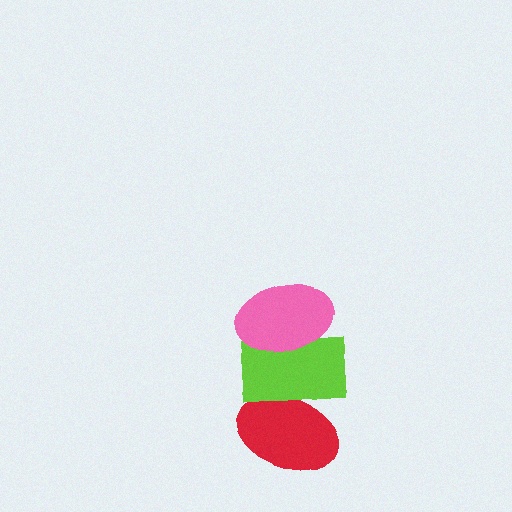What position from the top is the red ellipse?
The red ellipse is 3rd from the top.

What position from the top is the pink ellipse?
The pink ellipse is 1st from the top.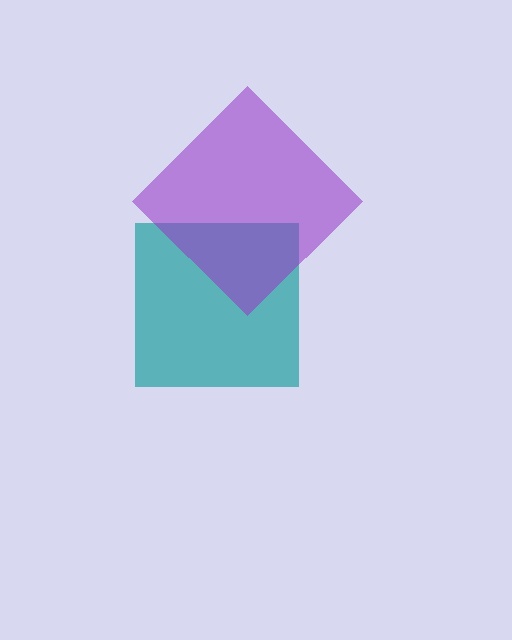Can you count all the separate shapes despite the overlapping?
Yes, there are 2 separate shapes.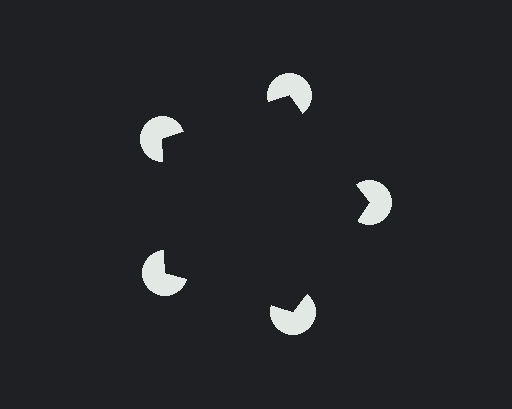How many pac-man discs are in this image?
There are 5 — one at each vertex of the illusory pentagon.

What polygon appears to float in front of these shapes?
An illusory pentagon — its edges are inferred from the aligned wedge cuts in the pac-man discs, not physically drawn.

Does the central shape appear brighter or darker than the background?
It typically appears slightly darker than the background, even though no actual brightness change is drawn.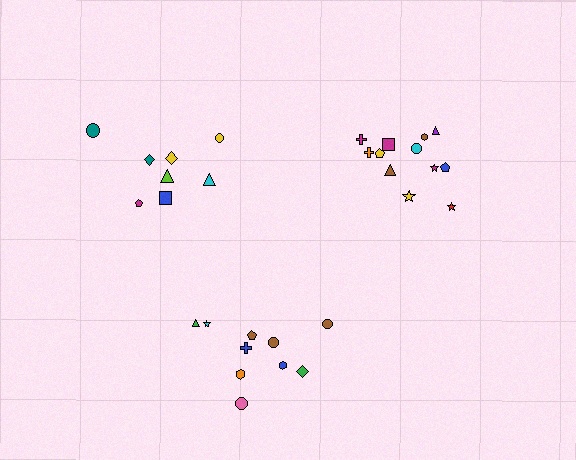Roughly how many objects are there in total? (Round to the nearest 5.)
Roughly 30 objects in total.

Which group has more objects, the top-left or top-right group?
The top-right group.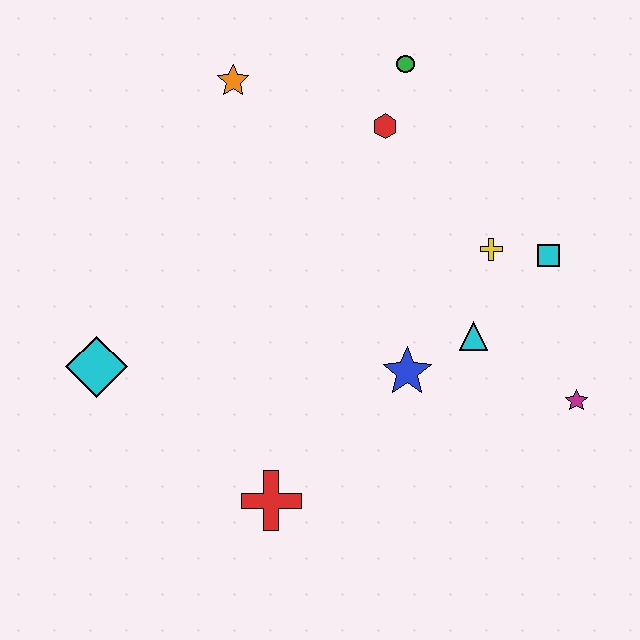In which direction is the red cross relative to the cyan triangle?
The red cross is to the left of the cyan triangle.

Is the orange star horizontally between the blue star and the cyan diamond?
Yes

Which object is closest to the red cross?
The blue star is closest to the red cross.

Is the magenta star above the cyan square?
No